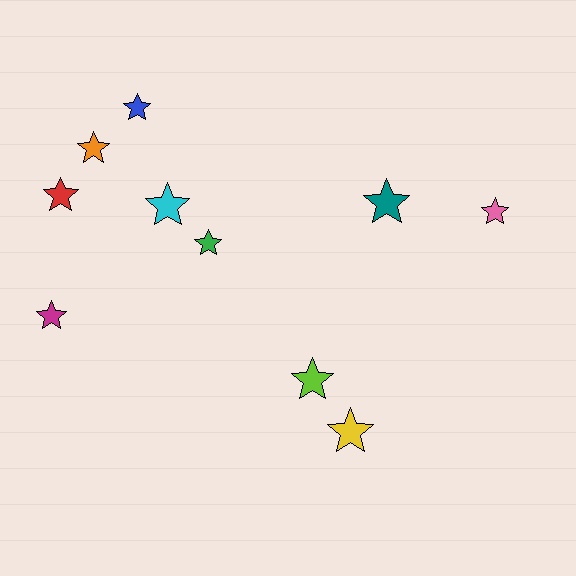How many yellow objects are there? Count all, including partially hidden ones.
There is 1 yellow object.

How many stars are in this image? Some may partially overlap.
There are 10 stars.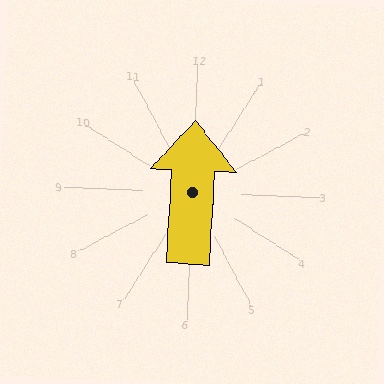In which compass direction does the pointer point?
North.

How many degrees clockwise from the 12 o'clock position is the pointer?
Approximately 1 degrees.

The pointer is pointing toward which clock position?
Roughly 12 o'clock.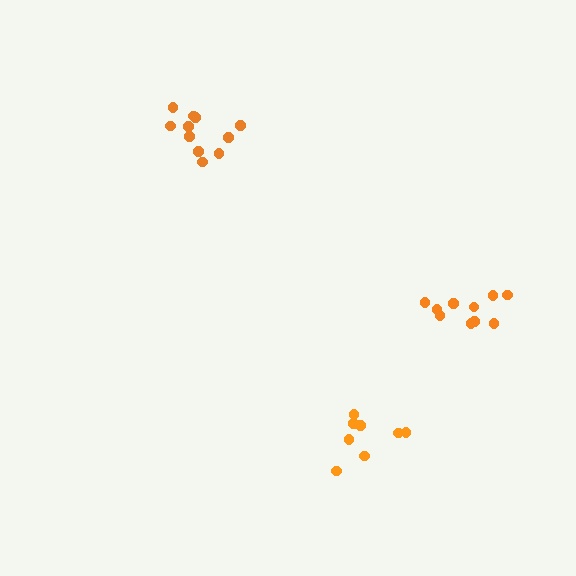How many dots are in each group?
Group 1: 8 dots, Group 2: 11 dots, Group 3: 10 dots (29 total).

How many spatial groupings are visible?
There are 3 spatial groupings.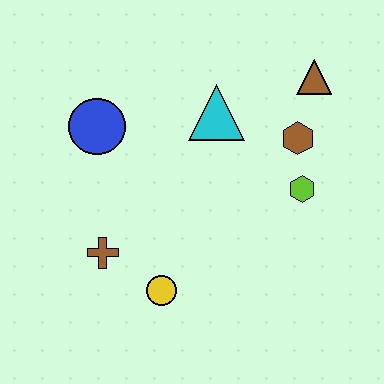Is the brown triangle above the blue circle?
Yes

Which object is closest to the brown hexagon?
The lime hexagon is closest to the brown hexagon.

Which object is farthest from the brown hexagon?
The brown cross is farthest from the brown hexagon.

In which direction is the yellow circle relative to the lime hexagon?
The yellow circle is to the left of the lime hexagon.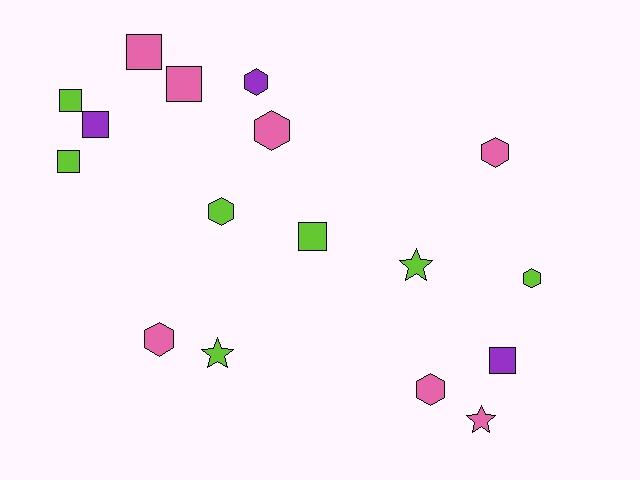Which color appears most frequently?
Pink, with 7 objects.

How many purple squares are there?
There are 2 purple squares.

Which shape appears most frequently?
Square, with 7 objects.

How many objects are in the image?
There are 17 objects.